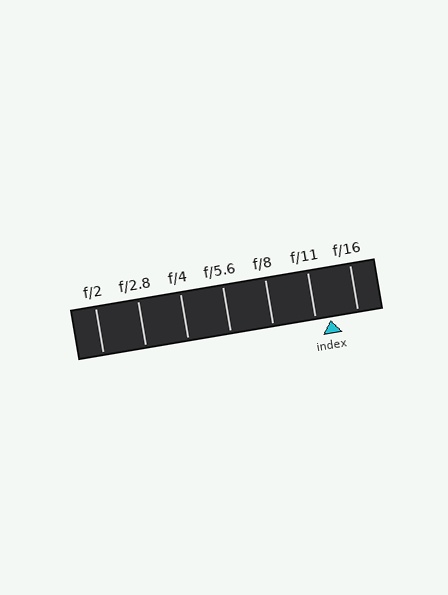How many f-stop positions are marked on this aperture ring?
There are 7 f-stop positions marked.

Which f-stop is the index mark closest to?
The index mark is closest to f/11.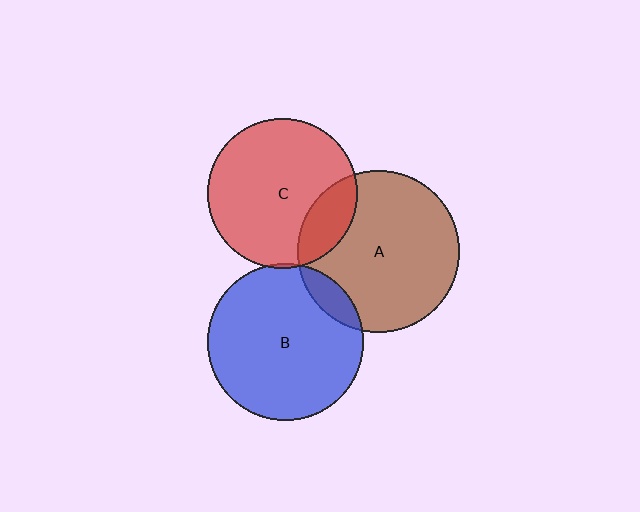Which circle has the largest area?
Circle A (brown).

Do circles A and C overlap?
Yes.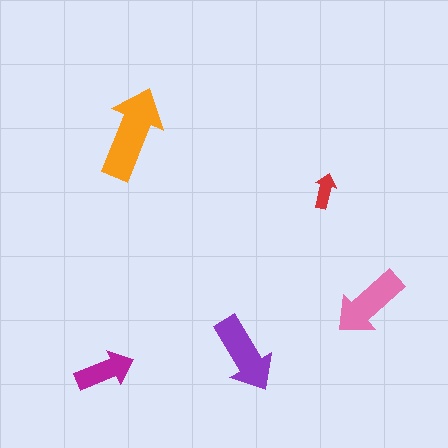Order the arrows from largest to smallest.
the orange one, the purple one, the pink one, the magenta one, the red one.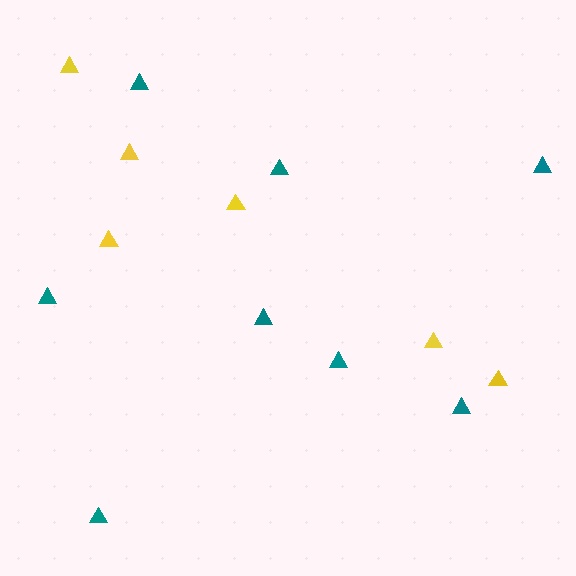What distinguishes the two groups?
There are 2 groups: one group of teal triangles (8) and one group of yellow triangles (6).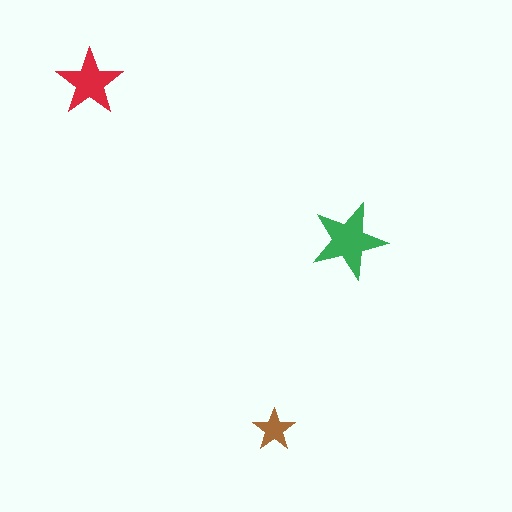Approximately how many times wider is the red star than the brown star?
About 1.5 times wider.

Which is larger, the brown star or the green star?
The green one.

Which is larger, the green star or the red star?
The green one.